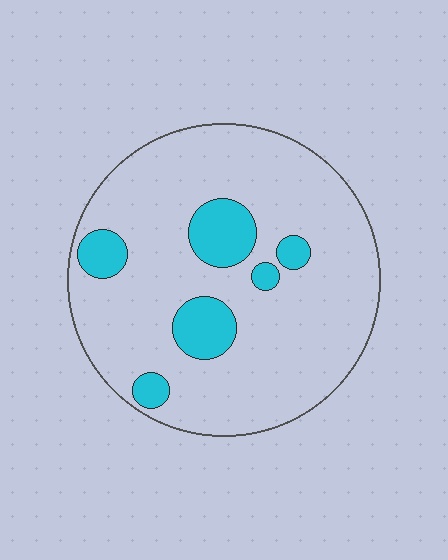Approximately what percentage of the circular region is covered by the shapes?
Approximately 15%.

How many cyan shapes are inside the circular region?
6.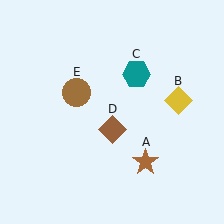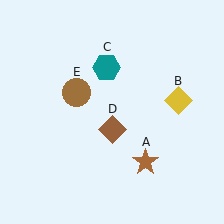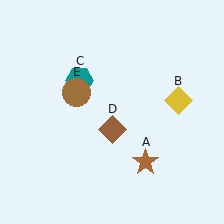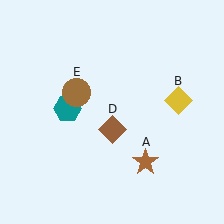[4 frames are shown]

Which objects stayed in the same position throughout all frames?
Brown star (object A) and yellow diamond (object B) and brown diamond (object D) and brown circle (object E) remained stationary.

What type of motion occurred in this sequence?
The teal hexagon (object C) rotated counterclockwise around the center of the scene.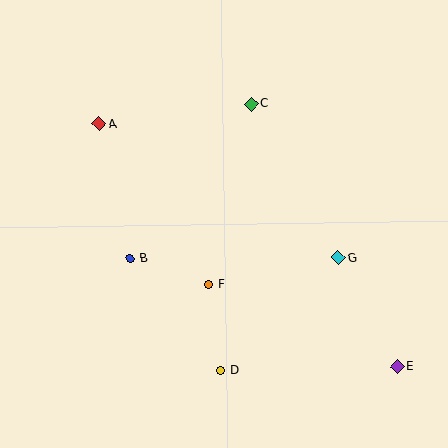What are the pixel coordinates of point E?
Point E is at (397, 367).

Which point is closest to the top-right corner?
Point C is closest to the top-right corner.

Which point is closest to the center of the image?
Point F at (209, 284) is closest to the center.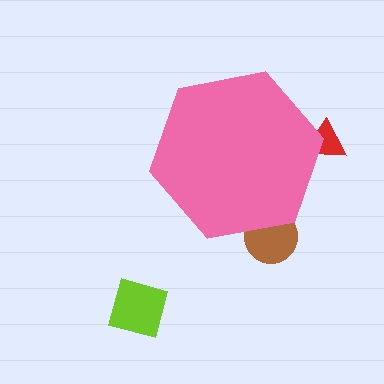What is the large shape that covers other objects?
A pink hexagon.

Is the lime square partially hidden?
No, the lime square is fully visible.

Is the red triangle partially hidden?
Yes, the red triangle is partially hidden behind the pink hexagon.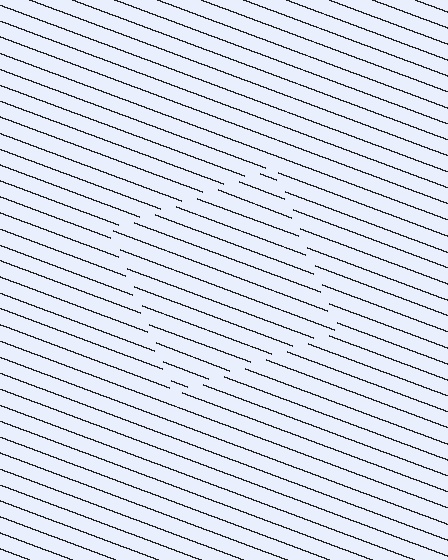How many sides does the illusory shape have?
4 sides — the line-ends trace a square.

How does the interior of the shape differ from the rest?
The interior of the shape contains the same grating, shifted by half a period — the contour is defined by the phase discontinuity where line-ends from the inner and outer gratings abut.